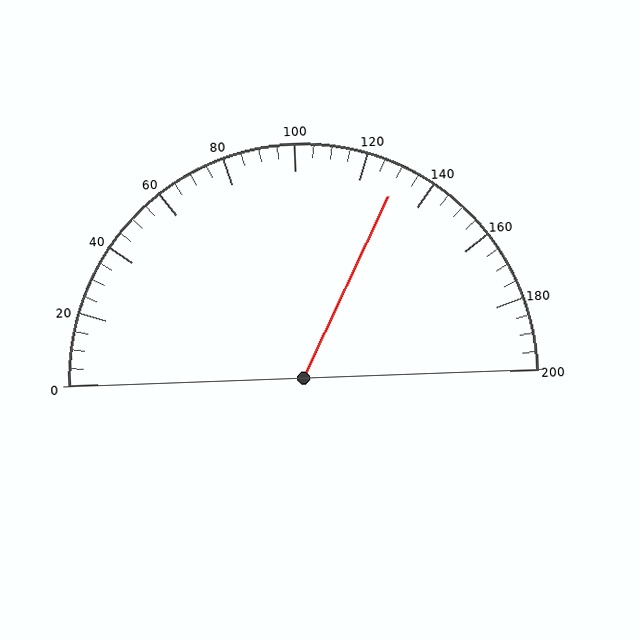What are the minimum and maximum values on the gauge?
The gauge ranges from 0 to 200.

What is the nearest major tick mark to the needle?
The nearest major tick mark is 120.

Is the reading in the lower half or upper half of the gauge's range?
The reading is in the upper half of the range (0 to 200).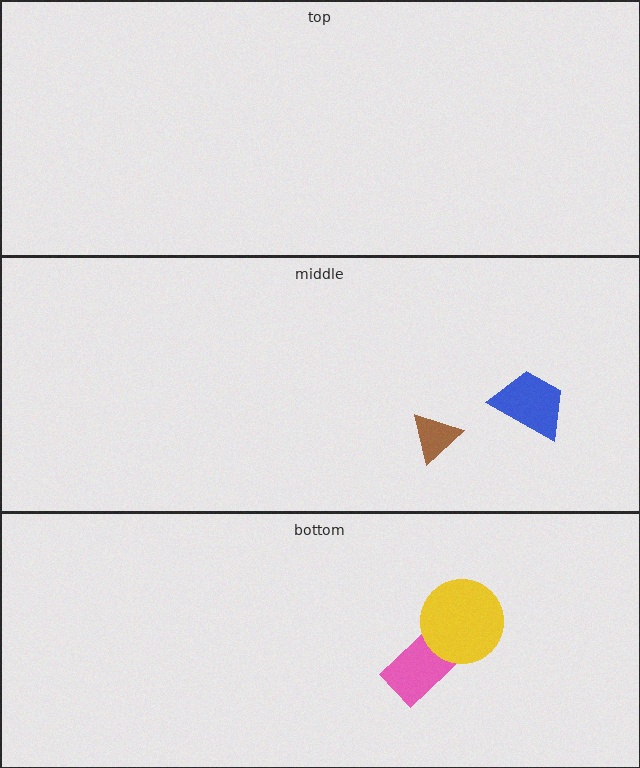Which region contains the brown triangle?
The middle region.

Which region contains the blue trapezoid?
The middle region.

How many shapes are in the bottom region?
2.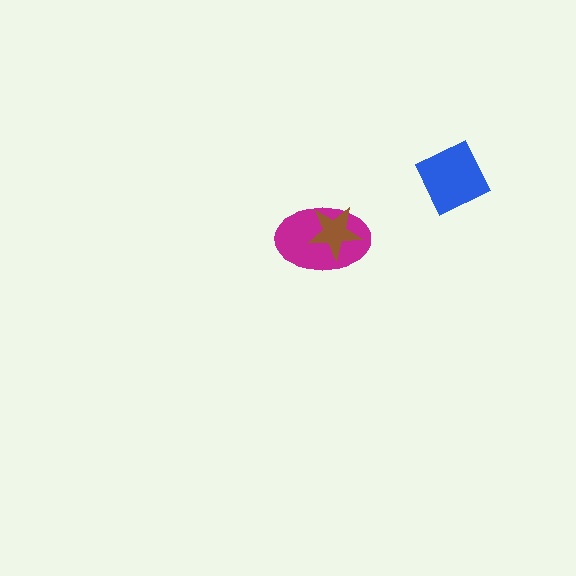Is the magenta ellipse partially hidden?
Yes, it is partially covered by another shape.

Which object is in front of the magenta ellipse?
The brown star is in front of the magenta ellipse.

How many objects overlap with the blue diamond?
0 objects overlap with the blue diamond.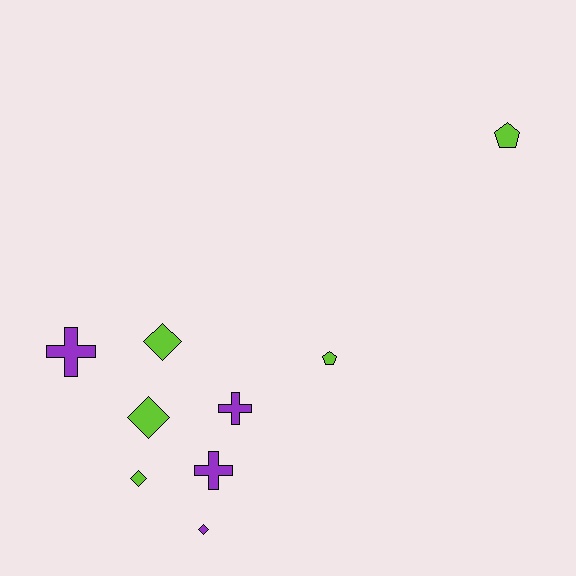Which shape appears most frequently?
Diamond, with 4 objects.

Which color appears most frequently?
Lime, with 5 objects.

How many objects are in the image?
There are 9 objects.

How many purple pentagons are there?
There are no purple pentagons.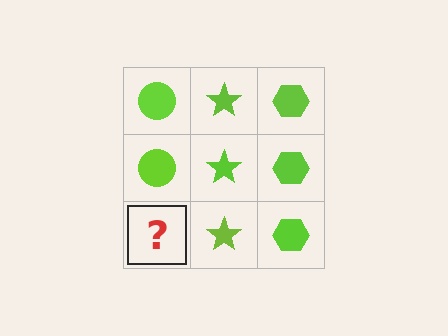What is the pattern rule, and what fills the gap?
The rule is that each column has a consistent shape. The gap should be filled with a lime circle.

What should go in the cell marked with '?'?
The missing cell should contain a lime circle.